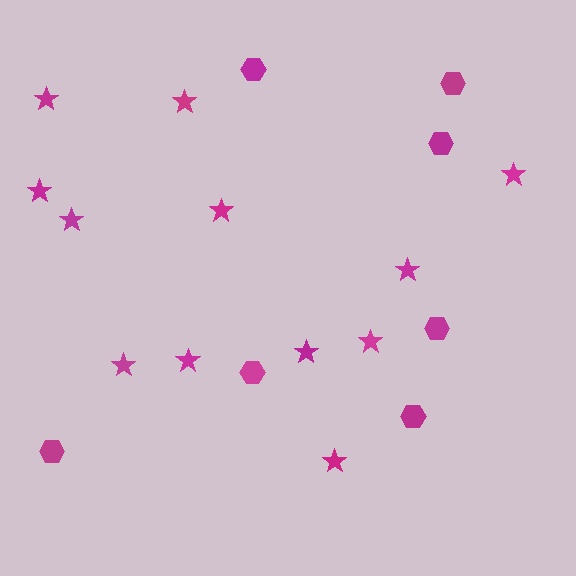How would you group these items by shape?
There are 2 groups: one group of hexagons (7) and one group of stars (12).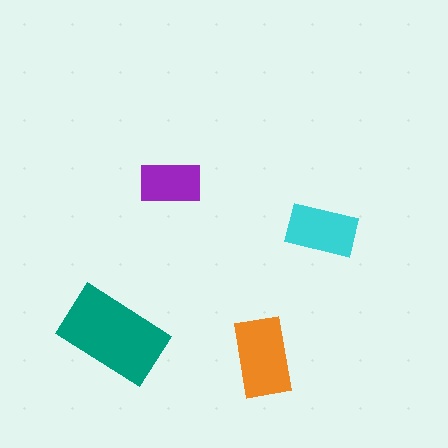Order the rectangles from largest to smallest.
the teal one, the orange one, the cyan one, the purple one.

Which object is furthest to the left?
The teal rectangle is leftmost.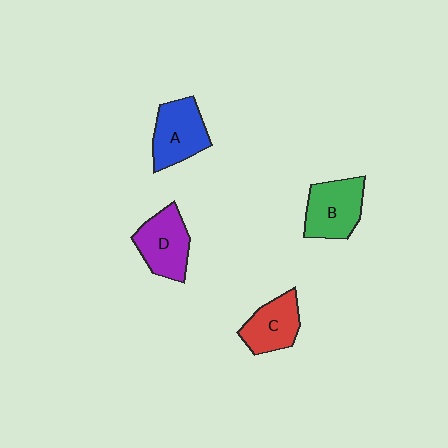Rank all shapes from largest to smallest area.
From largest to smallest: B (green), A (blue), D (purple), C (red).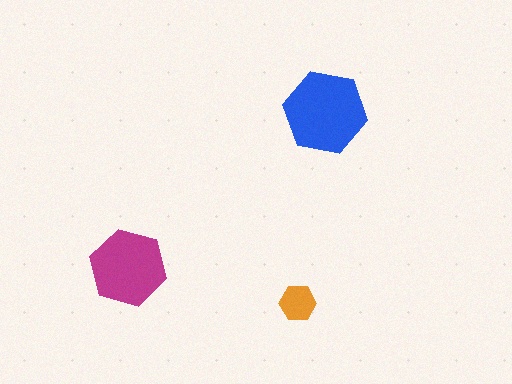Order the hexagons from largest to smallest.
the blue one, the magenta one, the orange one.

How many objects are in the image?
There are 3 objects in the image.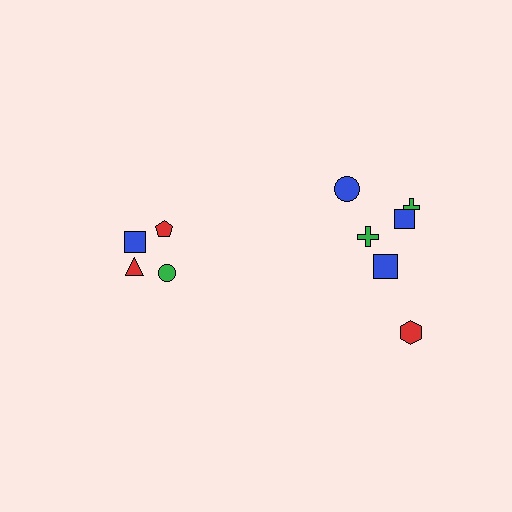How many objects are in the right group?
There are 6 objects.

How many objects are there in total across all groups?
There are 10 objects.